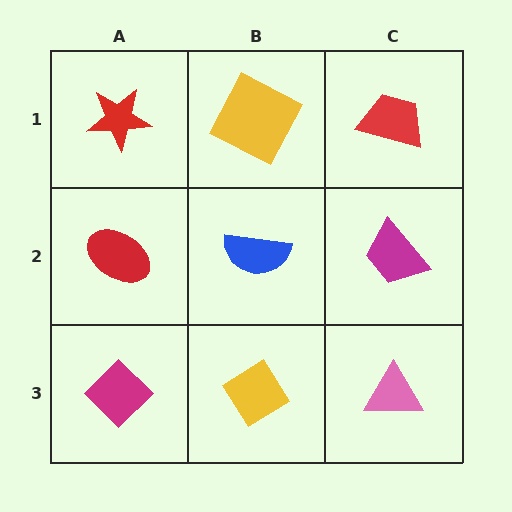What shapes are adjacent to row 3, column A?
A red ellipse (row 2, column A), a yellow diamond (row 3, column B).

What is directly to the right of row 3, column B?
A pink triangle.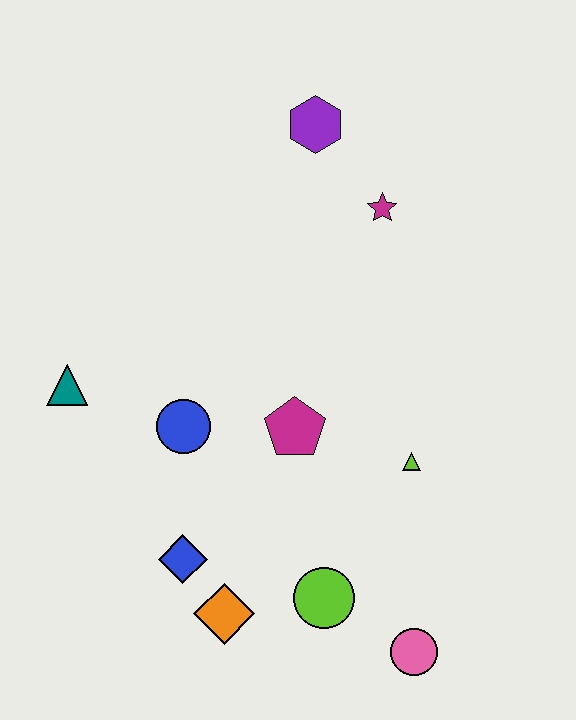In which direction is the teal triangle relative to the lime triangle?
The teal triangle is to the left of the lime triangle.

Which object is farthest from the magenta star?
The pink circle is farthest from the magenta star.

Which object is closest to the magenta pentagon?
The blue circle is closest to the magenta pentagon.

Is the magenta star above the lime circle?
Yes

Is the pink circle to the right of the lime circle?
Yes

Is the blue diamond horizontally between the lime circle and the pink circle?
No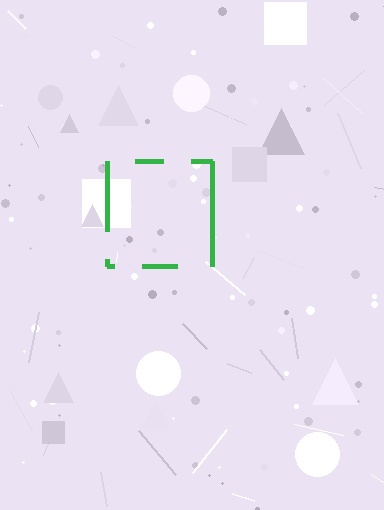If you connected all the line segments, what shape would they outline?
They would outline a square.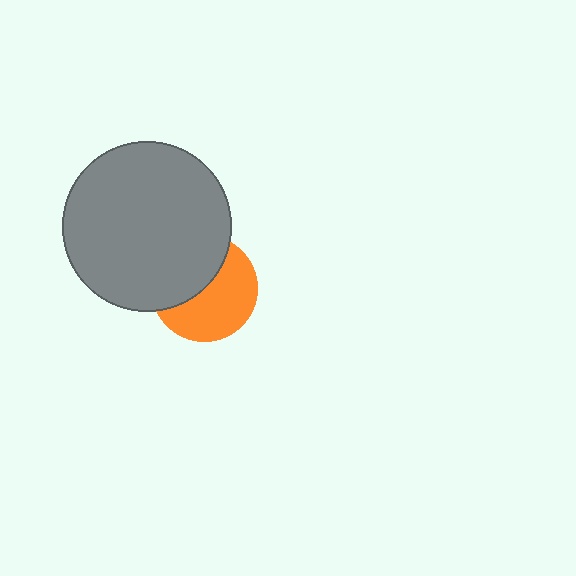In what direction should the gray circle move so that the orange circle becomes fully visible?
The gray circle should move toward the upper-left. That is the shortest direction to clear the overlap and leave the orange circle fully visible.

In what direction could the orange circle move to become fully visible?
The orange circle could move toward the lower-right. That would shift it out from behind the gray circle entirely.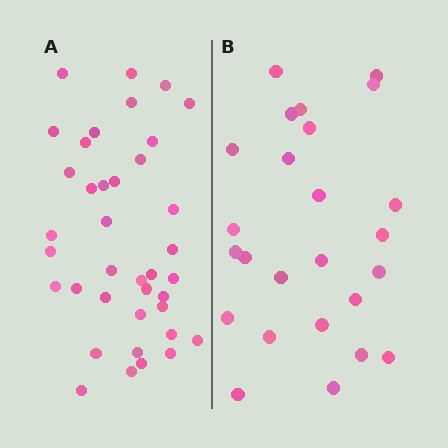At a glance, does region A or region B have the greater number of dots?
Region A (the left region) has more dots.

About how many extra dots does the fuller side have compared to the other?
Region A has approximately 15 more dots than region B.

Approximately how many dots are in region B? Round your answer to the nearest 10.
About 20 dots. (The exact count is 25, which rounds to 20.)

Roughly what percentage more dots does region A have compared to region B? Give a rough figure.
About 50% more.